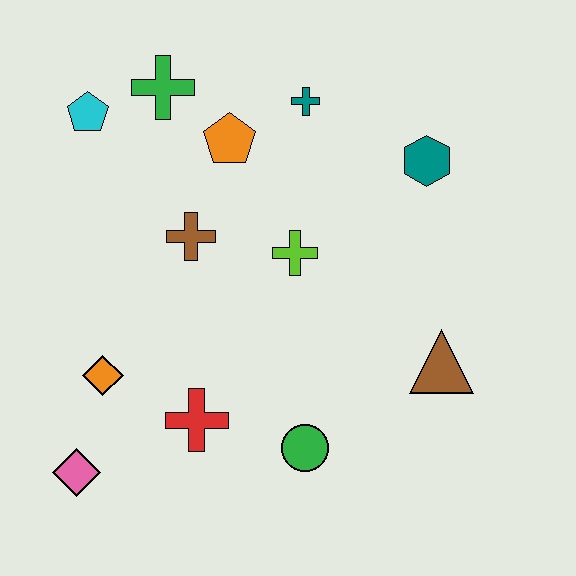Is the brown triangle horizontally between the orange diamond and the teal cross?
No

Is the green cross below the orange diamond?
No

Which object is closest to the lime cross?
The brown cross is closest to the lime cross.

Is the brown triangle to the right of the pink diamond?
Yes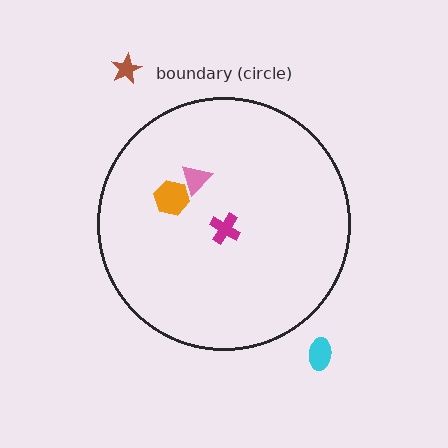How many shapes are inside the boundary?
3 inside, 2 outside.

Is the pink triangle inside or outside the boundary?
Inside.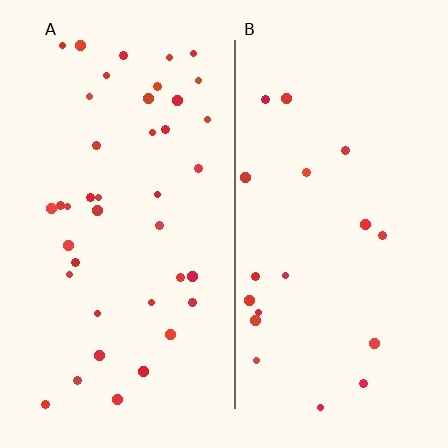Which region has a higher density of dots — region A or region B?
A (the left).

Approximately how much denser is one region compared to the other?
Approximately 2.1× — region A over region B.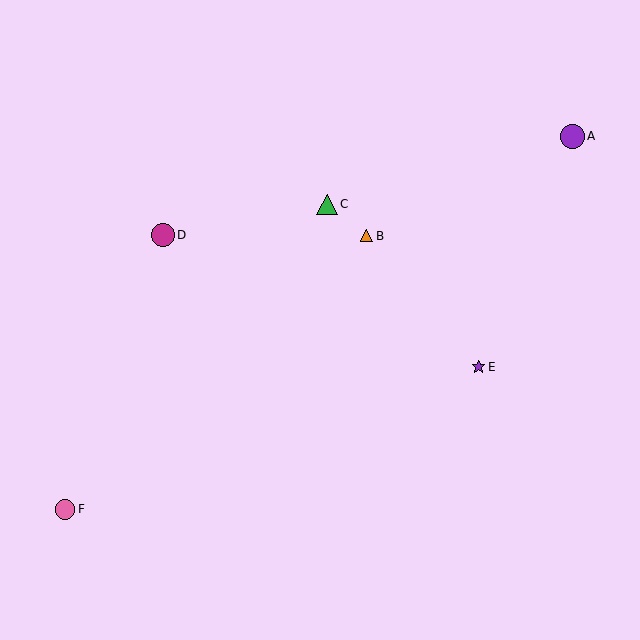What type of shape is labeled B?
Shape B is an orange triangle.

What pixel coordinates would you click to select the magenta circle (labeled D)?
Click at (163, 235) to select the magenta circle D.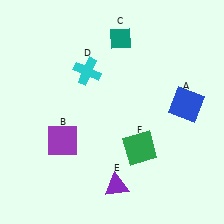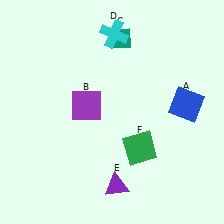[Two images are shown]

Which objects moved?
The objects that moved are: the purple square (B), the cyan cross (D).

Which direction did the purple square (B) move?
The purple square (B) moved up.